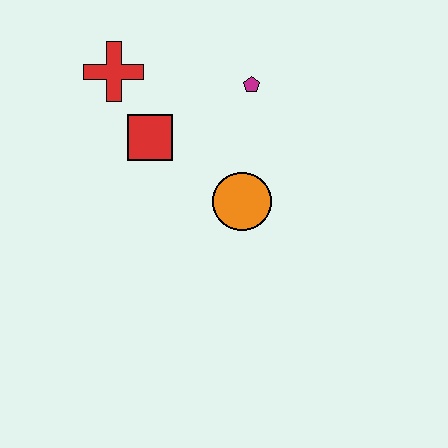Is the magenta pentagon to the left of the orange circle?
No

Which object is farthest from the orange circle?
The red cross is farthest from the orange circle.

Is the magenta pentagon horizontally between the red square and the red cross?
No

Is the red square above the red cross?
No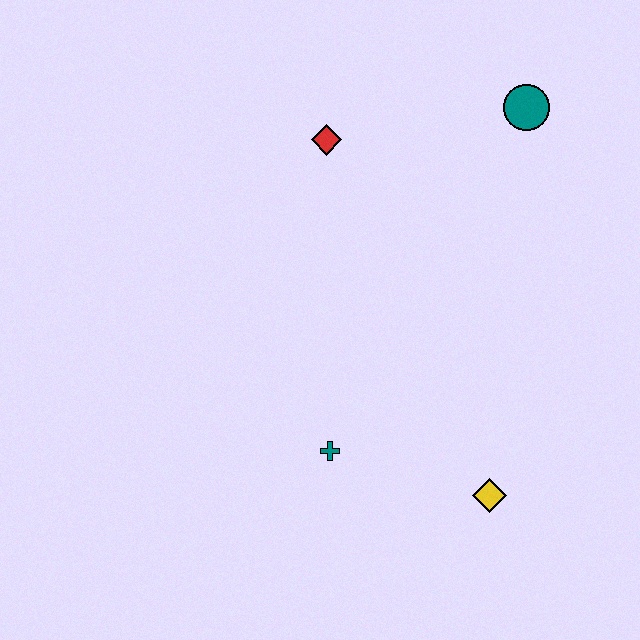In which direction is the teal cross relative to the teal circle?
The teal cross is below the teal circle.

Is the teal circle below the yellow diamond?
No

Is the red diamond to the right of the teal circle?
No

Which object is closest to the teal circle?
The red diamond is closest to the teal circle.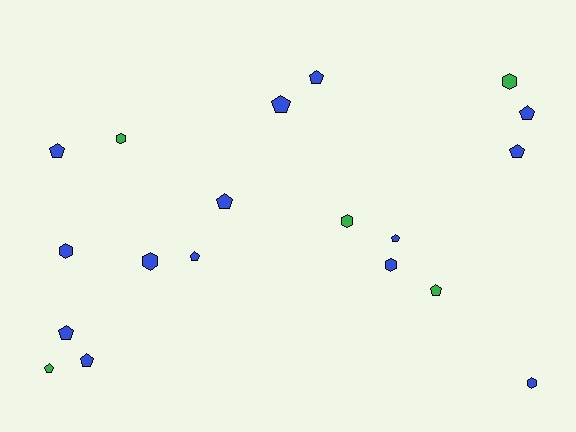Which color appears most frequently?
Blue, with 14 objects.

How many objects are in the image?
There are 19 objects.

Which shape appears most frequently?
Pentagon, with 12 objects.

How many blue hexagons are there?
There are 4 blue hexagons.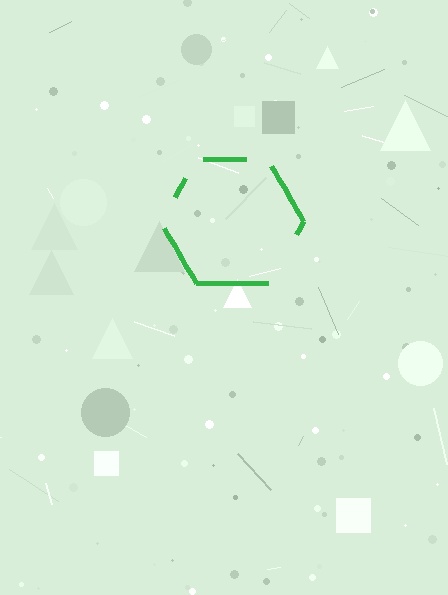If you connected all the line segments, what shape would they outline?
They would outline a hexagon.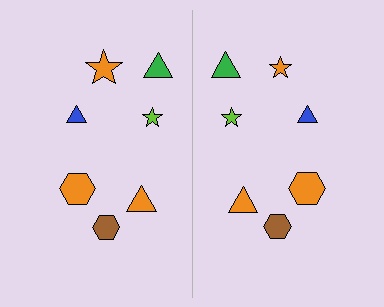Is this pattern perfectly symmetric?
No, the pattern is not perfectly symmetric. The orange star on the right side has a different size than its mirror counterpart.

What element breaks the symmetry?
The orange star on the right side has a different size than its mirror counterpart.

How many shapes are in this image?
There are 14 shapes in this image.